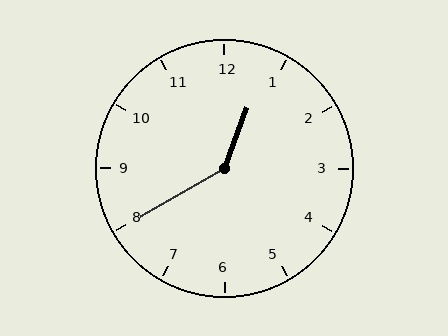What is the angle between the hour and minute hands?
Approximately 140 degrees.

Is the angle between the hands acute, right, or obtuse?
It is obtuse.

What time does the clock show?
12:40.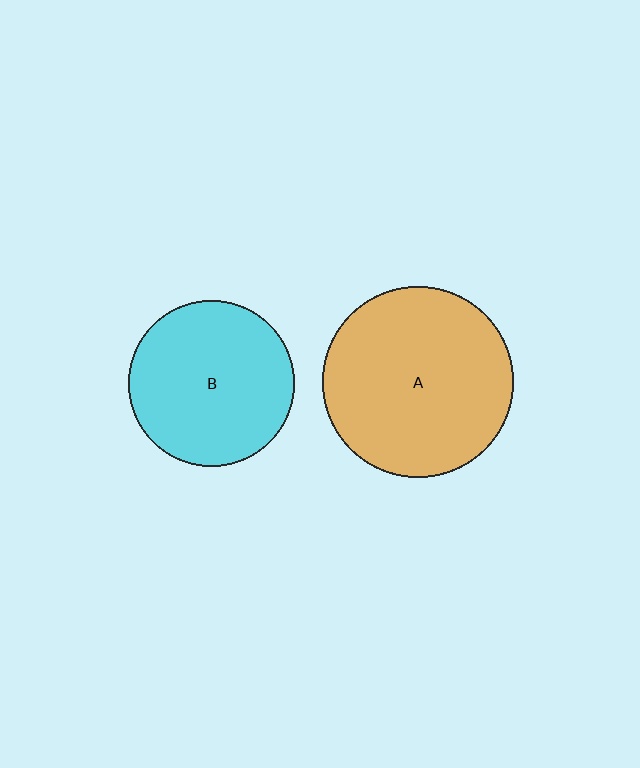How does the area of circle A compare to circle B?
Approximately 1.3 times.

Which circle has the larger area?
Circle A (orange).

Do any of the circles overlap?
No, none of the circles overlap.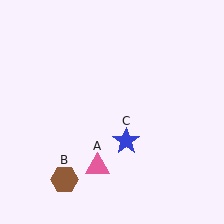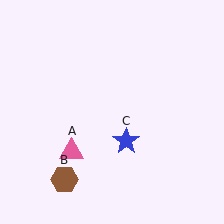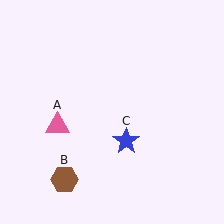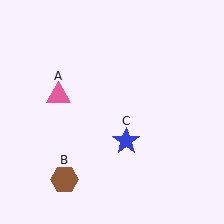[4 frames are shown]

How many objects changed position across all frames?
1 object changed position: pink triangle (object A).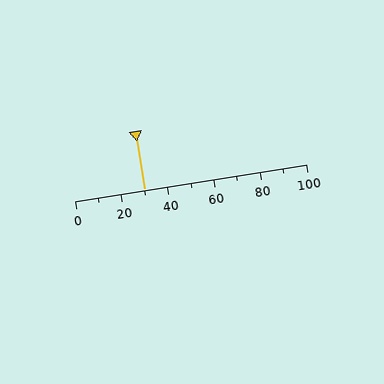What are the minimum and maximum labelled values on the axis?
The axis runs from 0 to 100.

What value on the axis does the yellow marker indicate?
The marker indicates approximately 30.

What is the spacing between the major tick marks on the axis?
The major ticks are spaced 20 apart.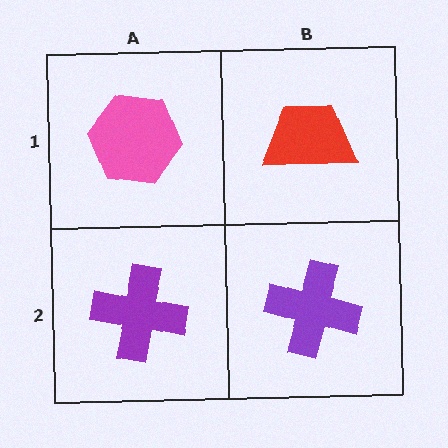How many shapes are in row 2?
2 shapes.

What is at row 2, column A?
A purple cross.